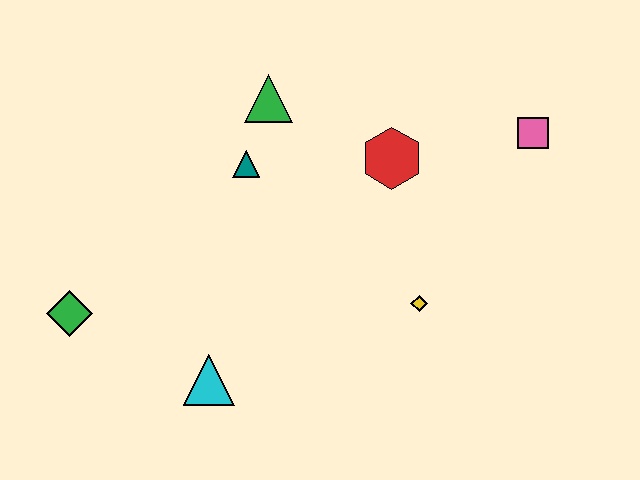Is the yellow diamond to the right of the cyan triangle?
Yes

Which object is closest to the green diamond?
The cyan triangle is closest to the green diamond.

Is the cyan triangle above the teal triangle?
No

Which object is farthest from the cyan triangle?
The pink square is farthest from the cyan triangle.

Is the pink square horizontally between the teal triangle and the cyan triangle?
No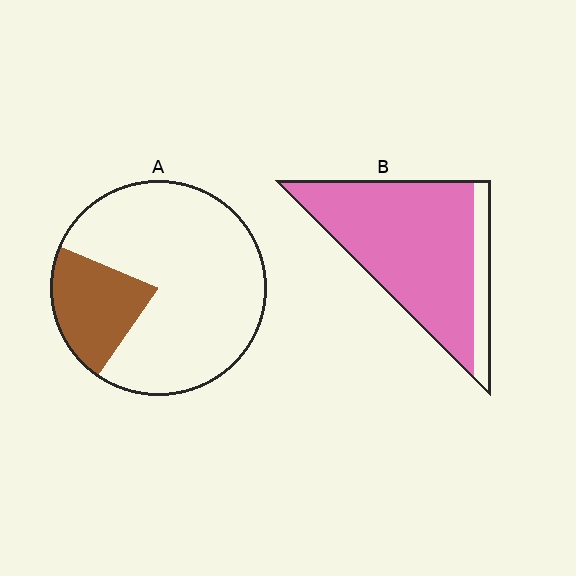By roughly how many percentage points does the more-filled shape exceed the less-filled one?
By roughly 65 percentage points (B over A).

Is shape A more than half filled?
No.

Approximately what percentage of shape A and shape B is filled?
A is approximately 20% and B is approximately 85%.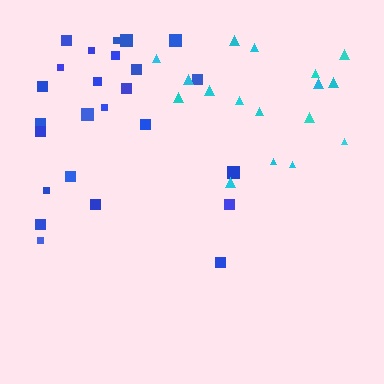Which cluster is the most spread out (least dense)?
Cyan.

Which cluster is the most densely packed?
Blue.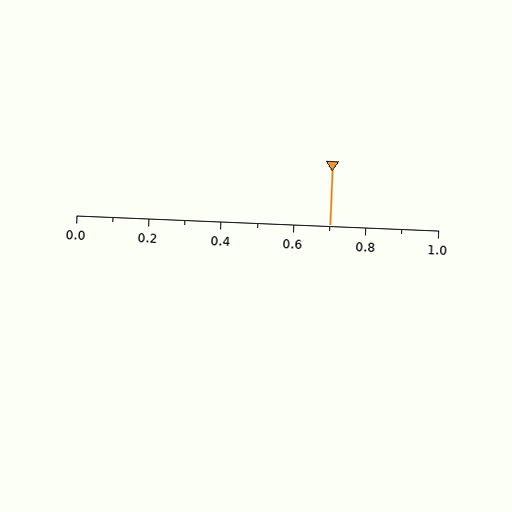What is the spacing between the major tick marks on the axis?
The major ticks are spaced 0.2 apart.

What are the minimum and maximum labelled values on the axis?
The axis runs from 0.0 to 1.0.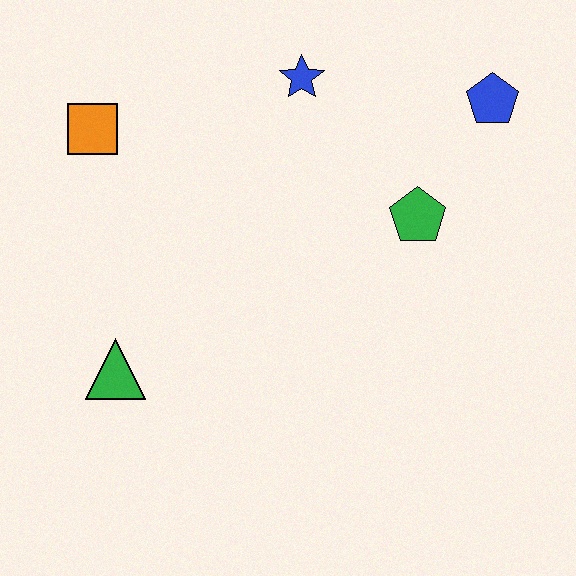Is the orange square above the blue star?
No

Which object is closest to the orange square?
The blue star is closest to the orange square.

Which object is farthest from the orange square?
The blue pentagon is farthest from the orange square.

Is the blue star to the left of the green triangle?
No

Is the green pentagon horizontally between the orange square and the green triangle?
No